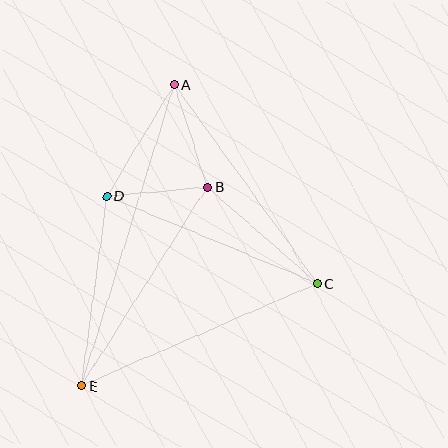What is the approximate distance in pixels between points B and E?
The distance between B and E is approximately 236 pixels.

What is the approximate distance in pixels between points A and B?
The distance between A and B is approximately 108 pixels.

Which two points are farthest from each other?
Points A and E are farthest from each other.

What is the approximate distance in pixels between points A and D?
The distance between A and D is approximately 130 pixels.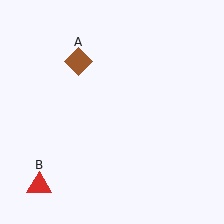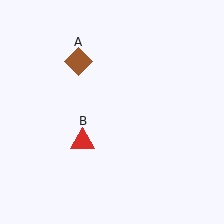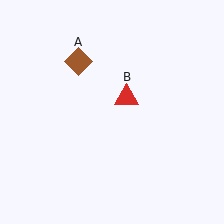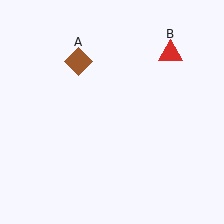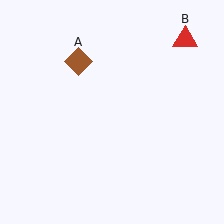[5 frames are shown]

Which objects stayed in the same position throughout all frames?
Brown diamond (object A) remained stationary.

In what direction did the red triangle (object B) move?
The red triangle (object B) moved up and to the right.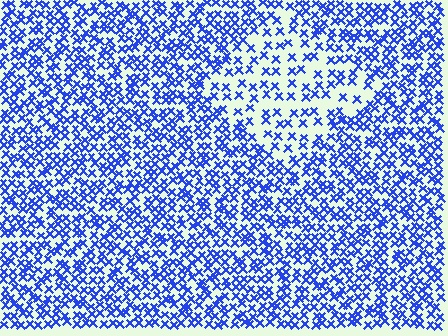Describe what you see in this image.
The image contains small blue elements arranged at two different densities. A diamond-shaped region is visible where the elements are less densely packed than the surrounding area.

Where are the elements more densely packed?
The elements are more densely packed outside the diamond boundary.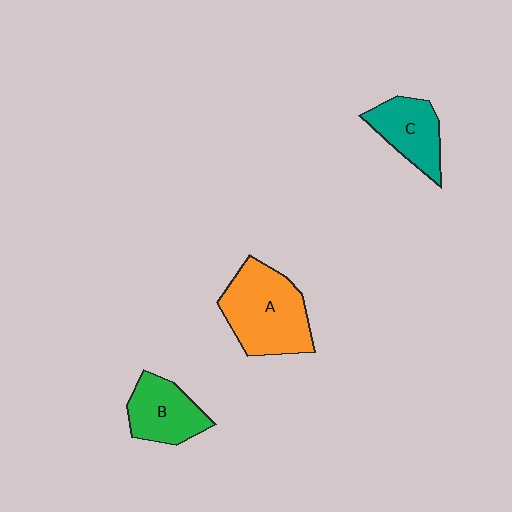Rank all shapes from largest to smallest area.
From largest to smallest: A (orange), B (green), C (teal).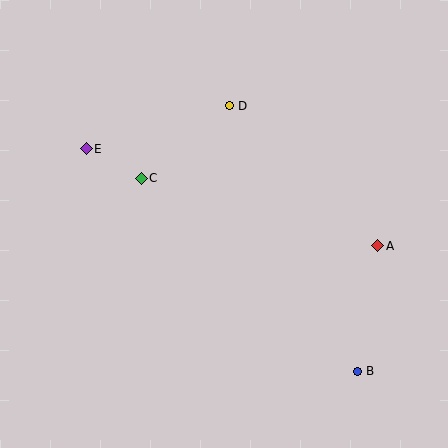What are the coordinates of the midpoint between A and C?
The midpoint between A and C is at (260, 212).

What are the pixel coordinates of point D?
Point D is at (230, 106).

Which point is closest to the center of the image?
Point C at (141, 178) is closest to the center.